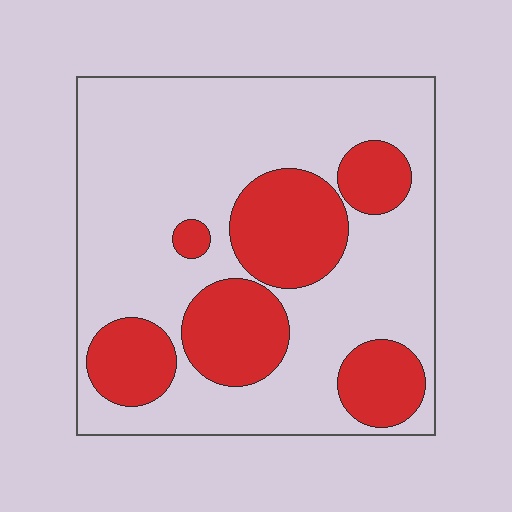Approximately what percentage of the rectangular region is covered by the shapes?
Approximately 30%.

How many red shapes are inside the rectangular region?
6.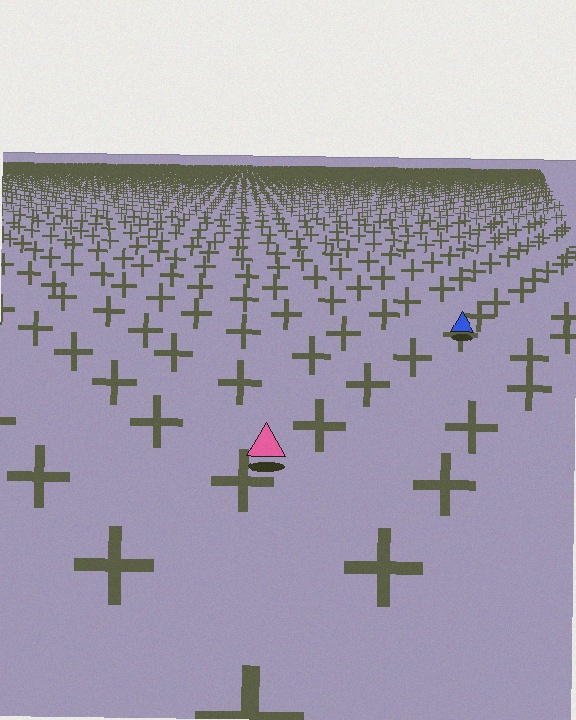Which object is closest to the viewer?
The pink triangle is closest. The texture marks near it are larger and more spread out.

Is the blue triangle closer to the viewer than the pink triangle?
No. The pink triangle is closer — you can tell from the texture gradient: the ground texture is coarser near it.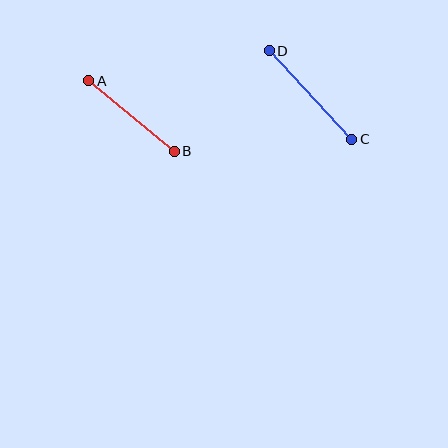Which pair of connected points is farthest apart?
Points C and D are farthest apart.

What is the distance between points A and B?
The distance is approximately 111 pixels.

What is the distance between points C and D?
The distance is approximately 121 pixels.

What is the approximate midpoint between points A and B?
The midpoint is at approximately (132, 116) pixels.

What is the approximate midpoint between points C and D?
The midpoint is at approximately (310, 95) pixels.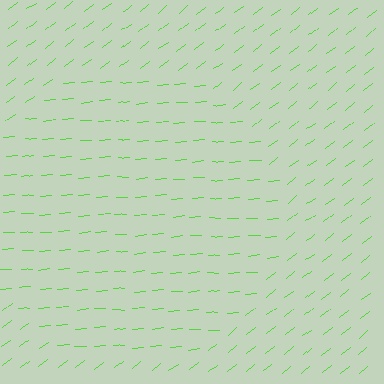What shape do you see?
I see a circle.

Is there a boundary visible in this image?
Yes, there is a texture boundary formed by a change in line orientation.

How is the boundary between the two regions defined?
The boundary is defined purely by a change in line orientation (approximately 33 degrees difference). All lines are the same color and thickness.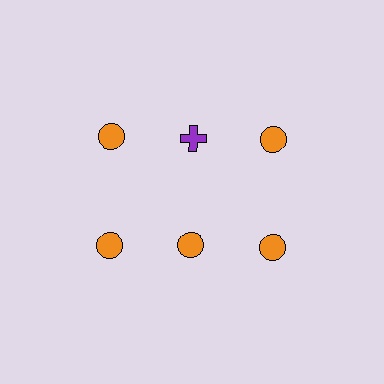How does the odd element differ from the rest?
It differs in both color (purple instead of orange) and shape (cross instead of circle).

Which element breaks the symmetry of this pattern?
The purple cross in the top row, second from left column breaks the symmetry. All other shapes are orange circles.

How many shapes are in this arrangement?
There are 6 shapes arranged in a grid pattern.